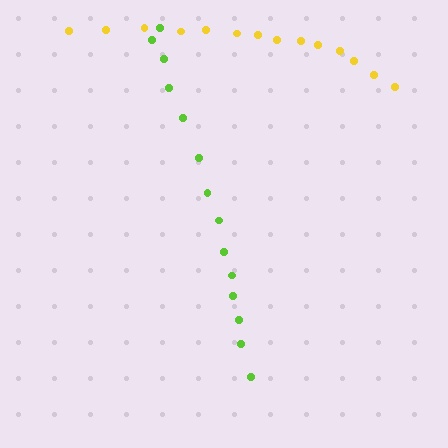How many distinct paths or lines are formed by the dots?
There are 2 distinct paths.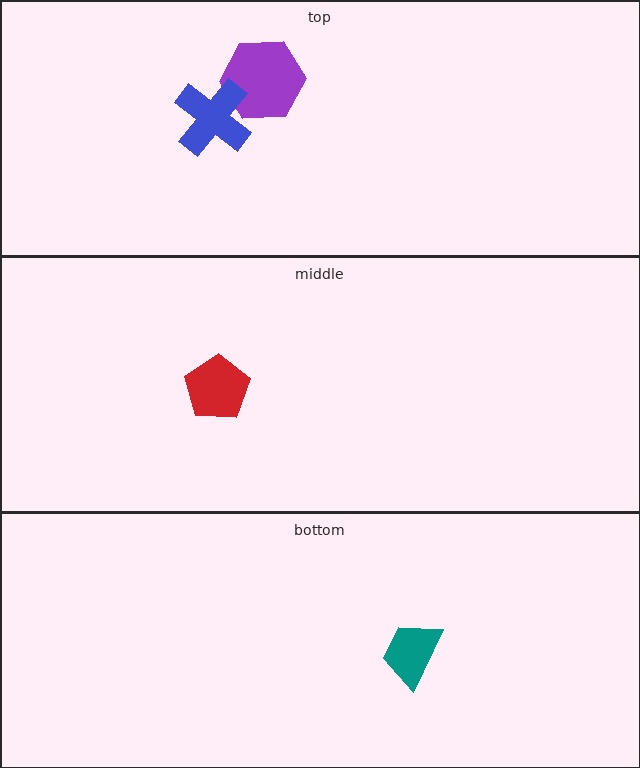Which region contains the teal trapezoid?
The bottom region.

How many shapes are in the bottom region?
1.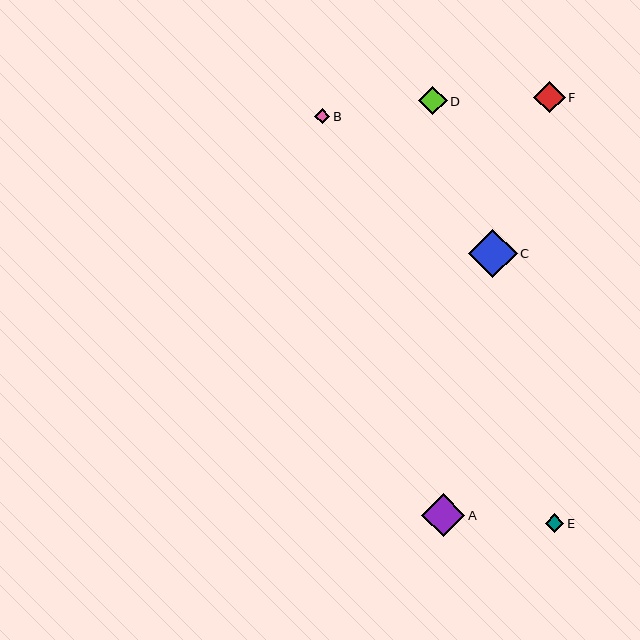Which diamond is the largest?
Diamond C is the largest with a size of approximately 49 pixels.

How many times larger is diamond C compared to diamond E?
Diamond C is approximately 2.7 times the size of diamond E.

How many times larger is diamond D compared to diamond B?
Diamond D is approximately 1.9 times the size of diamond B.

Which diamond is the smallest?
Diamond B is the smallest with a size of approximately 15 pixels.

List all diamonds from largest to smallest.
From largest to smallest: C, A, F, D, E, B.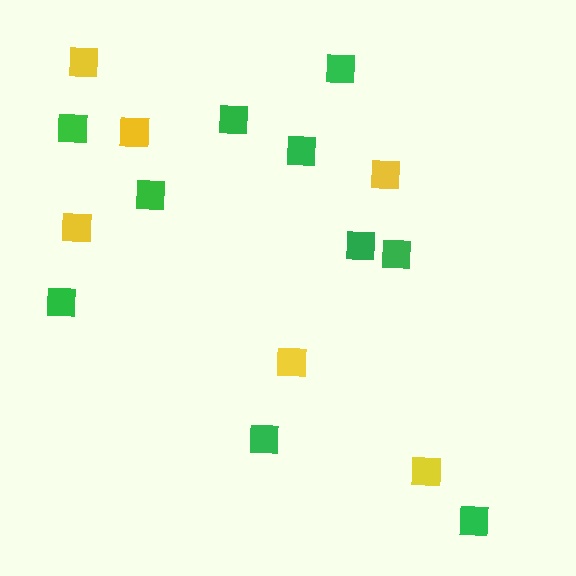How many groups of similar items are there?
There are 2 groups: one group of yellow squares (6) and one group of green squares (10).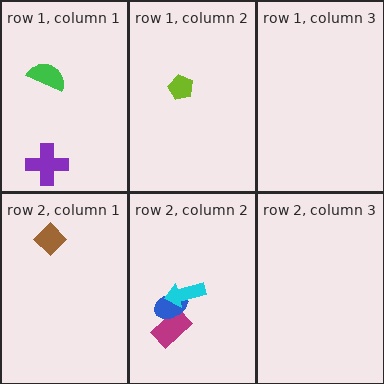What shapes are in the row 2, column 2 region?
The magenta rectangle, the blue ellipse, the cyan arrow.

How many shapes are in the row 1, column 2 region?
1.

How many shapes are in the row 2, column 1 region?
1.